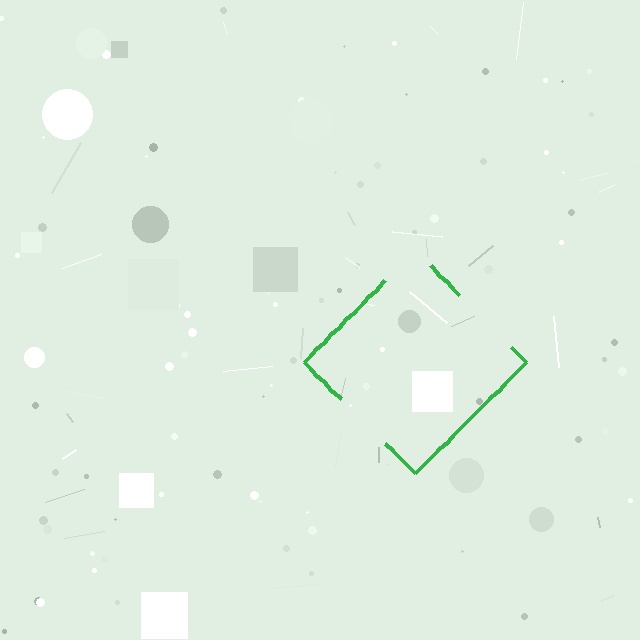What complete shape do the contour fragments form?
The contour fragments form a diamond.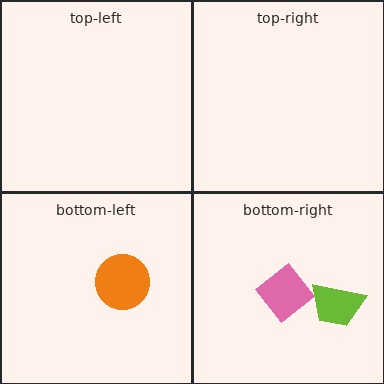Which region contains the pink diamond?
The bottom-right region.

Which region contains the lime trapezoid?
The bottom-right region.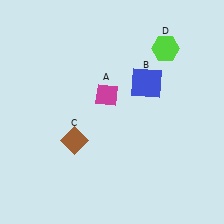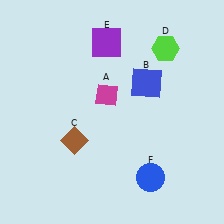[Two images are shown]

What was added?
A purple square (E), a blue circle (F) were added in Image 2.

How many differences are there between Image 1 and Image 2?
There are 2 differences between the two images.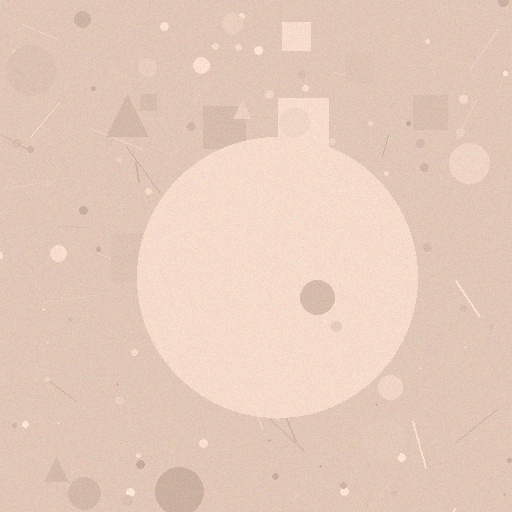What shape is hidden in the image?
A circle is hidden in the image.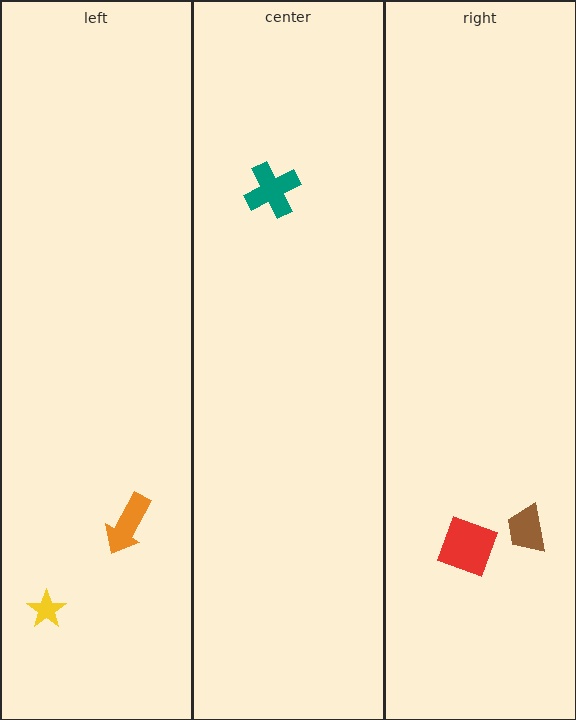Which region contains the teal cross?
The center region.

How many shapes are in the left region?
2.